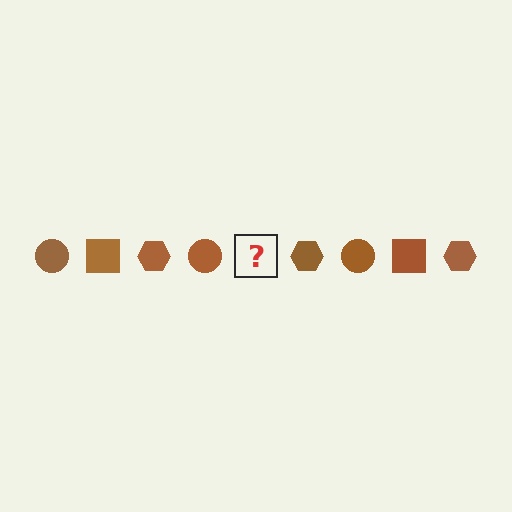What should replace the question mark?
The question mark should be replaced with a brown square.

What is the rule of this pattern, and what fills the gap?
The rule is that the pattern cycles through circle, square, hexagon shapes in brown. The gap should be filled with a brown square.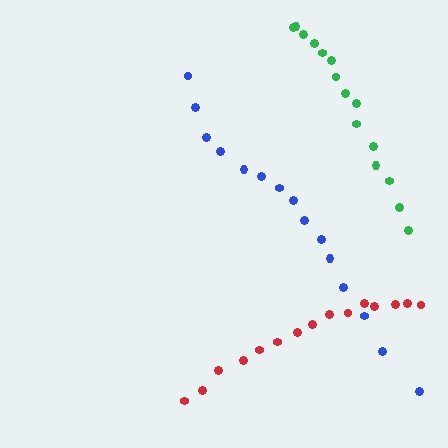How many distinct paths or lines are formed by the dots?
There are 3 distinct paths.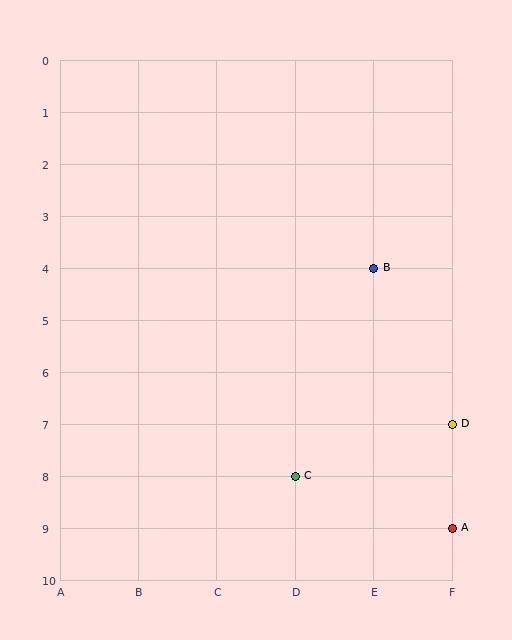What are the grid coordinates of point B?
Point B is at grid coordinates (E, 4).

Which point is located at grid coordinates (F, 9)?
Point A is at (F, 9).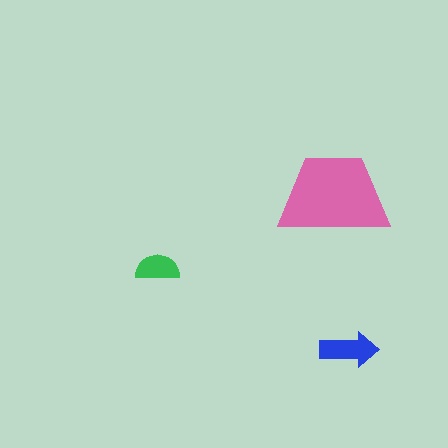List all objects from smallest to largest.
The green semicircle, the blue arrow, the pink trapezoid.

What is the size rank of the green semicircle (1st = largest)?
3rd.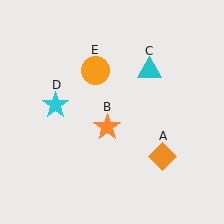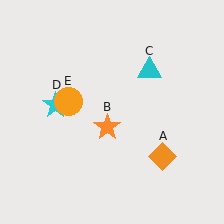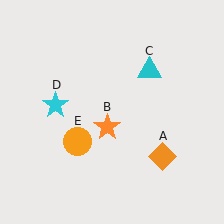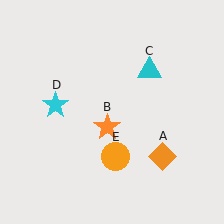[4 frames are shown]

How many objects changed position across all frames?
1 object changed position: orange circle (object E).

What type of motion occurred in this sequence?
The orange circle (object E) rotated counterclockwise around the center of the scene.